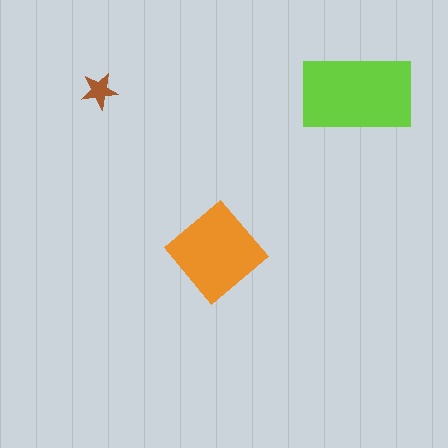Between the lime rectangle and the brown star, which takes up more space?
The lime rectangle.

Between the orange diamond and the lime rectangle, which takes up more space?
The lime rectangle.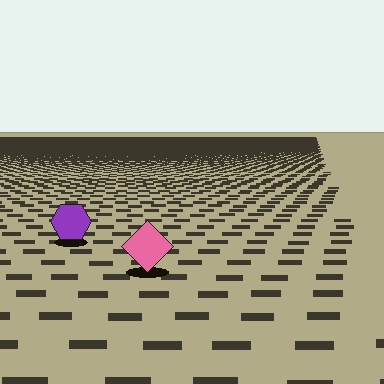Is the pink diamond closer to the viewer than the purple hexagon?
Yes. The pink diamond is closer — you can tell from the texture gradient: the ground texture is coarser near it.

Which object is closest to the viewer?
The pink diamond is closest. The texture marks near it are larger and more spread out.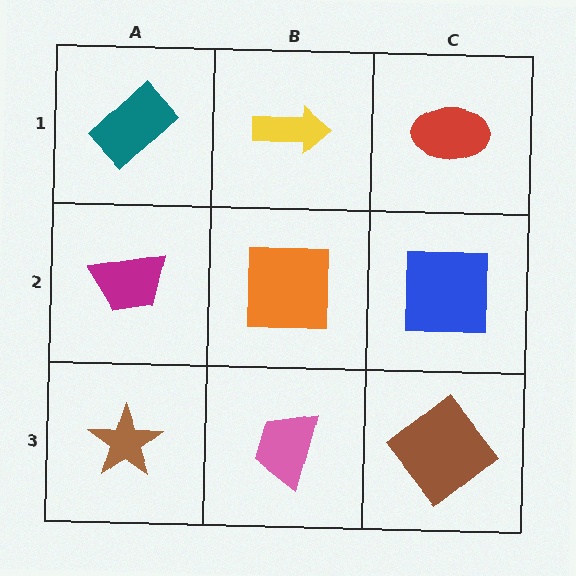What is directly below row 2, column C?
A brown diamond.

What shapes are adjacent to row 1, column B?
An orange square (row 2, column B), a teal rectangle (row 1, column A), a red ellipse (row 1, column C).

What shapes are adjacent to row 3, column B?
An orange square (row 2, column B), a brown star (row 3, column A), a brown diamond (row 3, column C).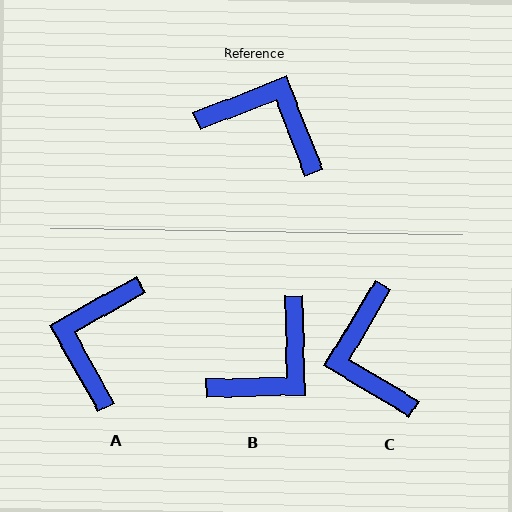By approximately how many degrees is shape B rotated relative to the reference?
Approximately 110 degrees clockwise.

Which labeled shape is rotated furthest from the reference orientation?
C, about 128 degrees away.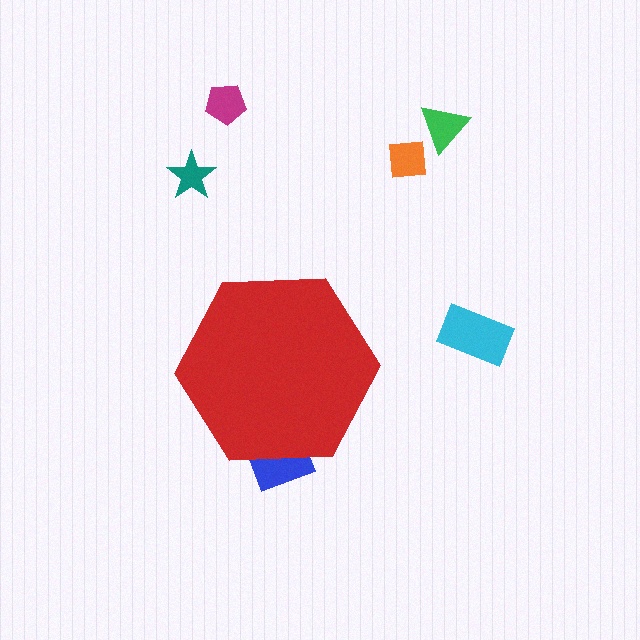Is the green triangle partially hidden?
No, the green triangle is fully visible.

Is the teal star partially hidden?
No, the teal star is fully visible.